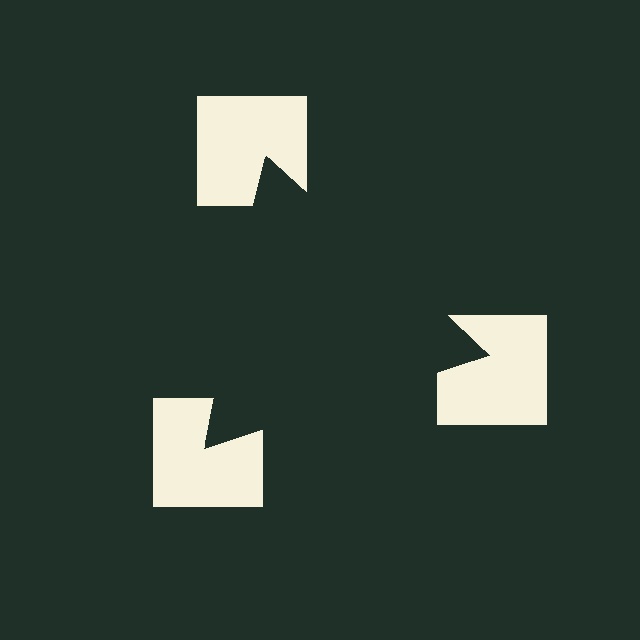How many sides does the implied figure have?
3 sides.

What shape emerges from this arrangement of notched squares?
An illusory triangle — its edges are inferred from the aligned wedge cuts in the notched squares, not physically drawn.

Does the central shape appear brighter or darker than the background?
It typically appears slightly darker than the background, even though no actual brightness change is drawn.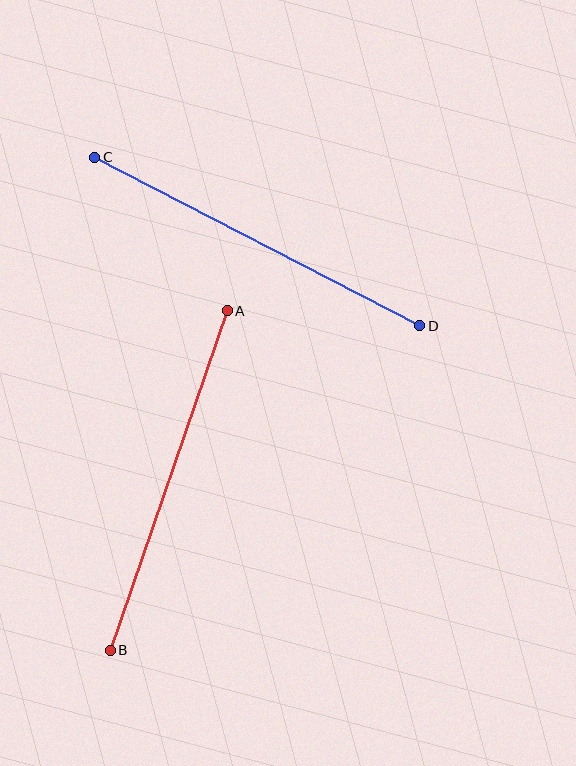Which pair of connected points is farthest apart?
Points C and D are farthest apart.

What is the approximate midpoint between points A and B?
The midpoint is at approximately (169, 481) pixels.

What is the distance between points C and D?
The distance is approximately 366 pixels.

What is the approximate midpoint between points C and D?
The midpoint is at approximately (257, 242) pixels.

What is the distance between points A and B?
The distance is approximately 359 pixels.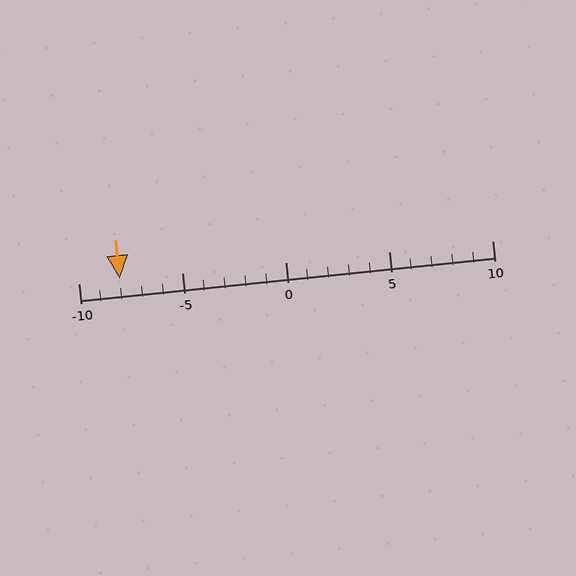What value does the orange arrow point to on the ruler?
The orange arrow points to approximately -8.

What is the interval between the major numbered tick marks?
The major tick marks are spaced 5 units apart.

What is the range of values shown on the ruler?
The ruler shows values from -10 to 10.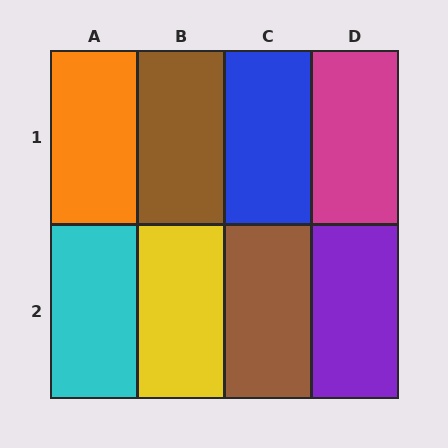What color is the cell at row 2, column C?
Brown.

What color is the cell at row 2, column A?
Cyan.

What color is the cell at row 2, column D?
Purple.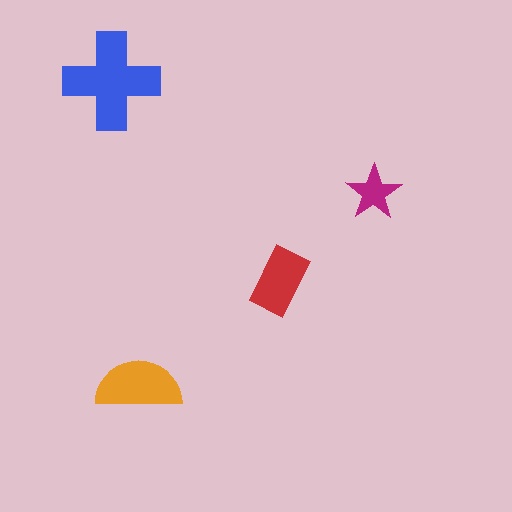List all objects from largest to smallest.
The blue cross, the orange semicircle, the red rectangle, the magenta star.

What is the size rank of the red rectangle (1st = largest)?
3rd.